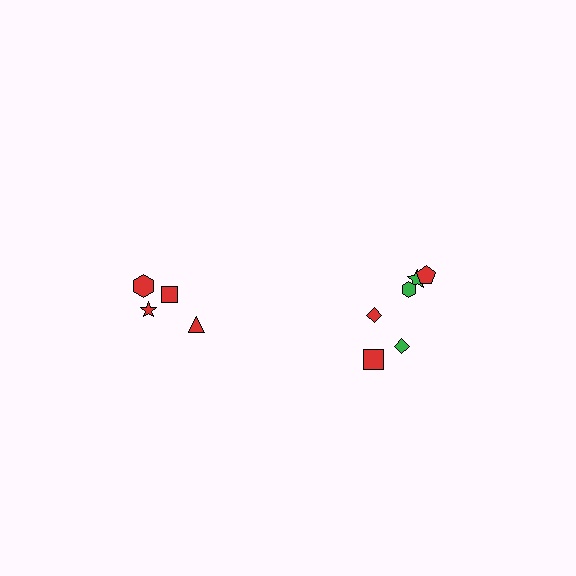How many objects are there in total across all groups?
There are 10 objects.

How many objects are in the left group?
There are 4 objects.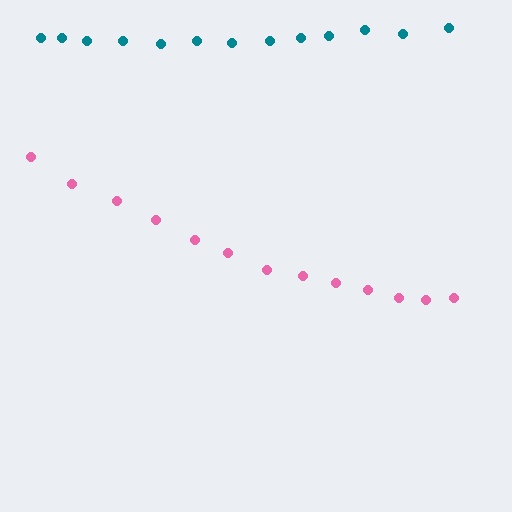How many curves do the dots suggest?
There are 2 distinct paths.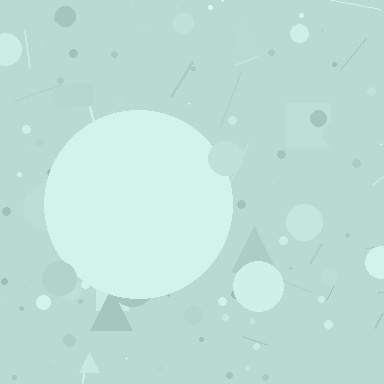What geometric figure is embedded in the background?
A circle is embedded in the background.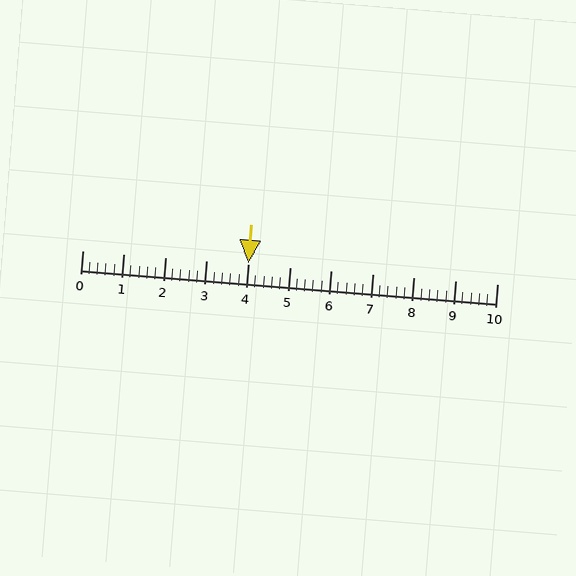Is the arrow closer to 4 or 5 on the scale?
The arrow is closer to 4.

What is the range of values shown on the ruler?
The ruler shows values from 0 to 10.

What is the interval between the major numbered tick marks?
The major tick marks are spaced 1 units apart.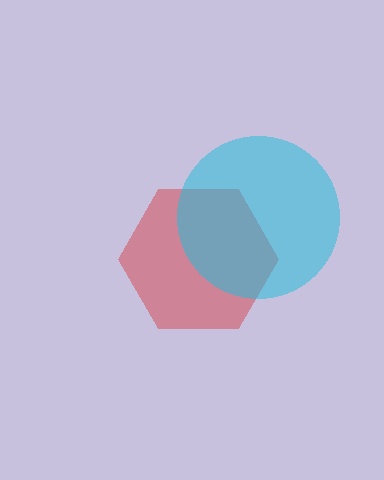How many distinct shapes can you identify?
There are 2 distinct shapes: a red hexagon, a cyan circle.